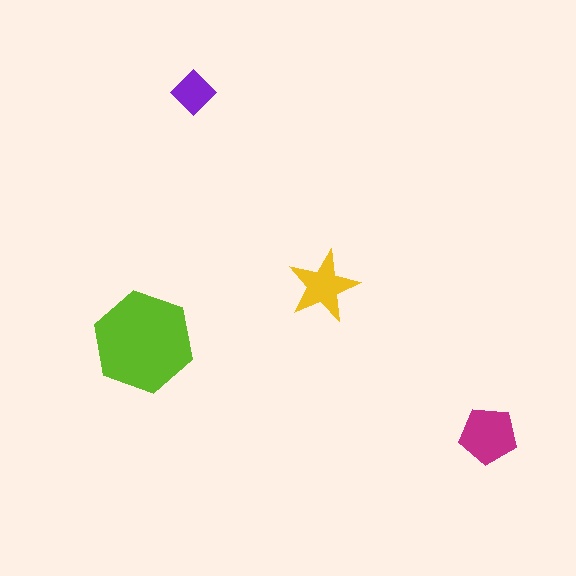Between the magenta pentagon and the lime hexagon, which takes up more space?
The lime hexagon.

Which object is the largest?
The lime hexagon.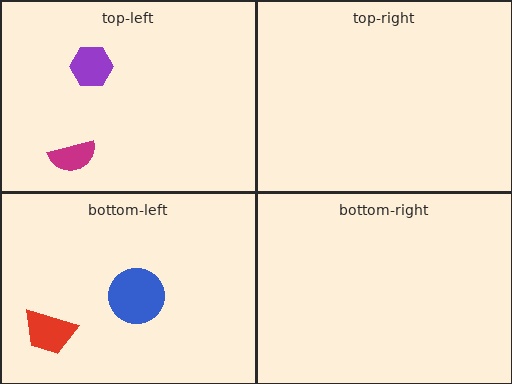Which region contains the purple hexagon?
The top-left region.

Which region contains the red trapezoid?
The bottom-left region.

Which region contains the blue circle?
The bottom-left region.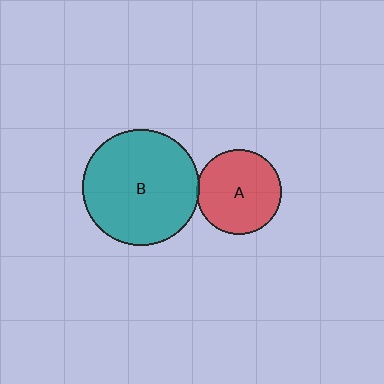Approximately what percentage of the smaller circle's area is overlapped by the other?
Approximately 5%.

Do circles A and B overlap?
Yes.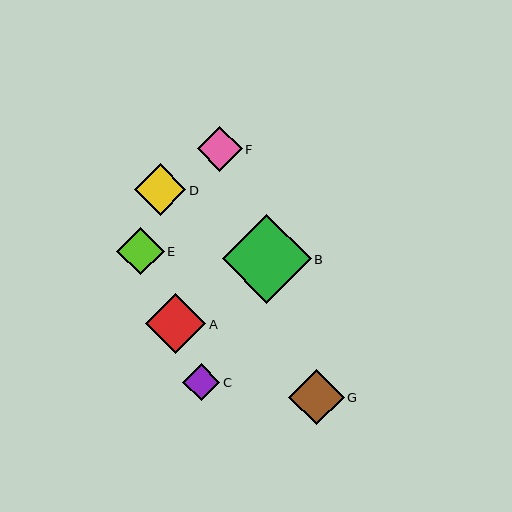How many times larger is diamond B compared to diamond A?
Diamond B is approximately 1.5 times the size of diamond A.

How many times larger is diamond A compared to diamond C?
Diamond A is approximately 1.6 times the size of diamond C.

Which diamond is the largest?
Diamond B is the largest with a size of approximately 89 pixels.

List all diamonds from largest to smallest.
From largest to smallest: B, A, G, D, E, F, C.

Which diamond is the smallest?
Diamond C is the smallest with a size of approximately 37 pixels.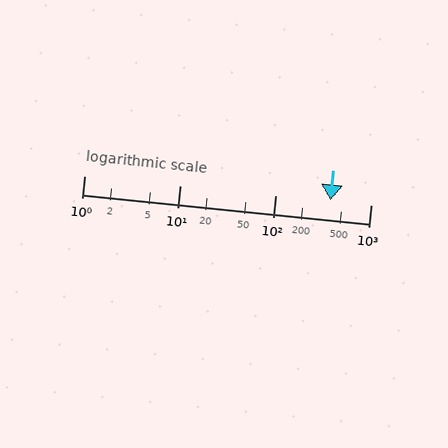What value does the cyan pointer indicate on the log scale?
The pointer indicates approximately 380.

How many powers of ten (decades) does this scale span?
The scale spans 3 decades, from 1 to 1000.